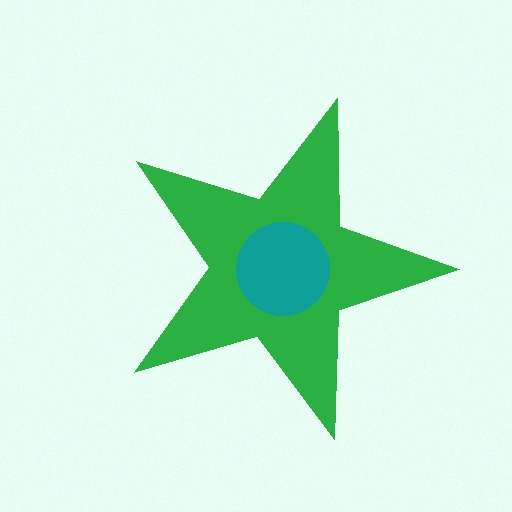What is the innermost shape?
The teal circle.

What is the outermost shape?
The green star.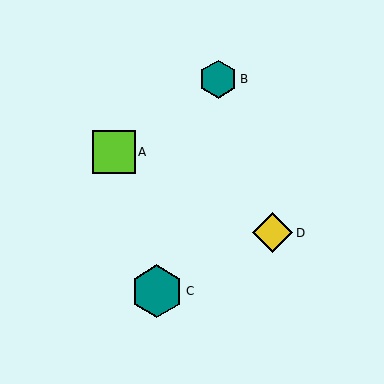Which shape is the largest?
The teal hexagon (labeled C) is the largest.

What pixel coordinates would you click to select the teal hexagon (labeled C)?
Click at (157, 291) to select the teal hexagon C.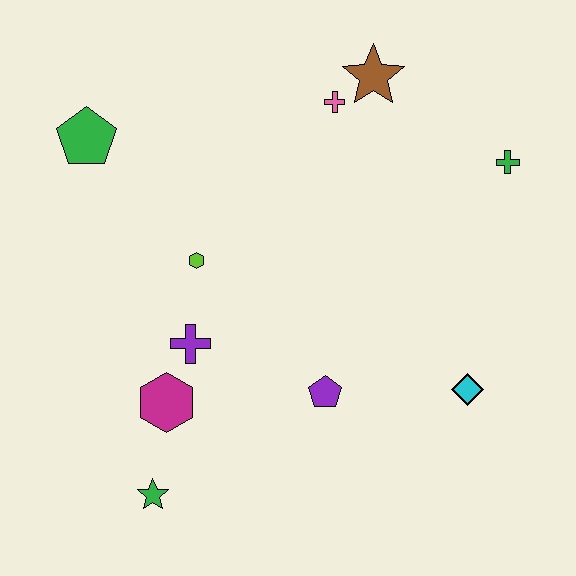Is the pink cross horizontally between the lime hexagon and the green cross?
Yes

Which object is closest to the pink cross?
The brown star is closest to the pink cross.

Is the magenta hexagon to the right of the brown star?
No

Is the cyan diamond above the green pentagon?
No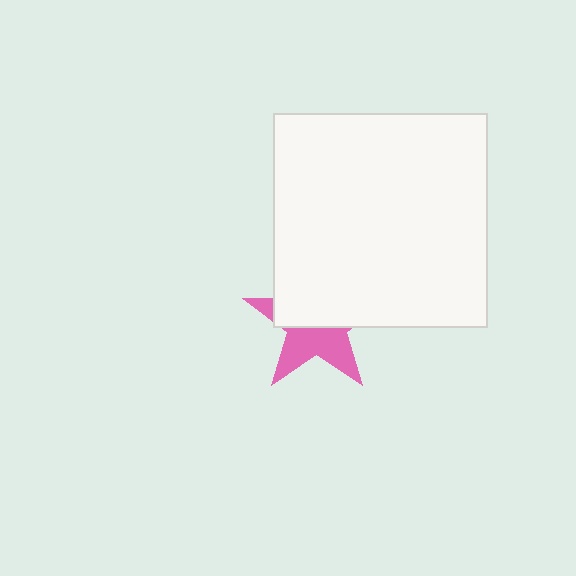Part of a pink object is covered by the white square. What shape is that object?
It is a star.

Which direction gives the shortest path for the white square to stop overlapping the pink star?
Moving up gives the shortest separation.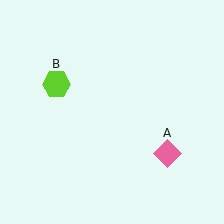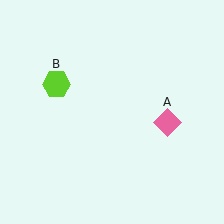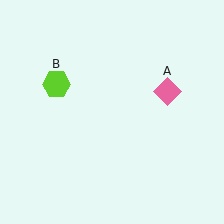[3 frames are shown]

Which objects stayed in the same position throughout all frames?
Lime hexagon (object B) remained stationary.